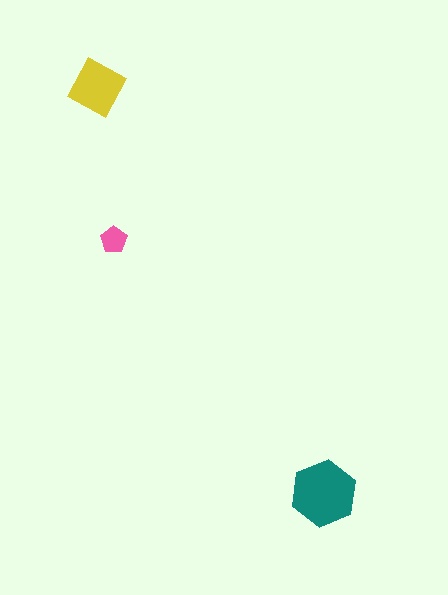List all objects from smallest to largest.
The pink pentagon, the yellow square, the teal hexagon.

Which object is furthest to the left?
The yellow square is leftmost.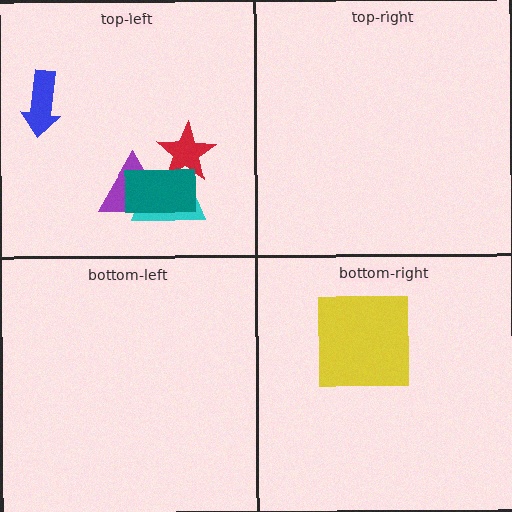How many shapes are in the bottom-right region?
1.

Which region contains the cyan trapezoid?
The top-left region.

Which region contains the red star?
The top-left region.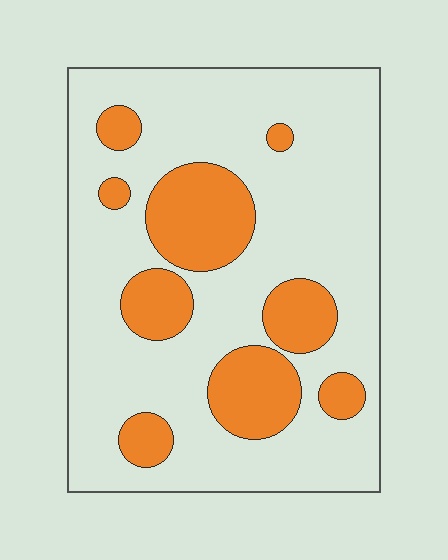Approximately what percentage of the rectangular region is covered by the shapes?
Approximately 25%.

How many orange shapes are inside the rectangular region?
9.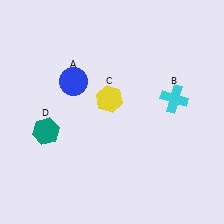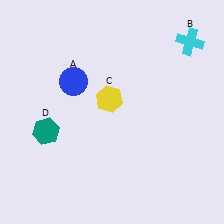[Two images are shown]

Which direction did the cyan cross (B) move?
The cyan cross (B) moved up.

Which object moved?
The cyan cross (B) moved up.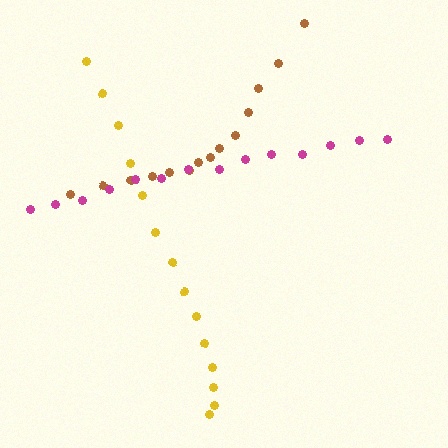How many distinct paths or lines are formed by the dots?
There are 3 distinct paths.